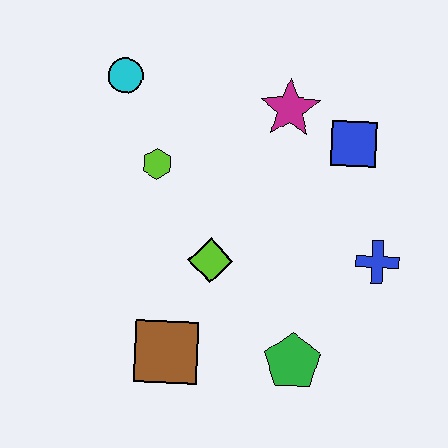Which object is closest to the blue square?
The magenta star is closest to the blue square.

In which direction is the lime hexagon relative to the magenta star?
The lime hexagon is to the left of the magenta star.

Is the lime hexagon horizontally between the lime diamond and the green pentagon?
No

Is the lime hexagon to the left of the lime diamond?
Yes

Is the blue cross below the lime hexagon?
Yes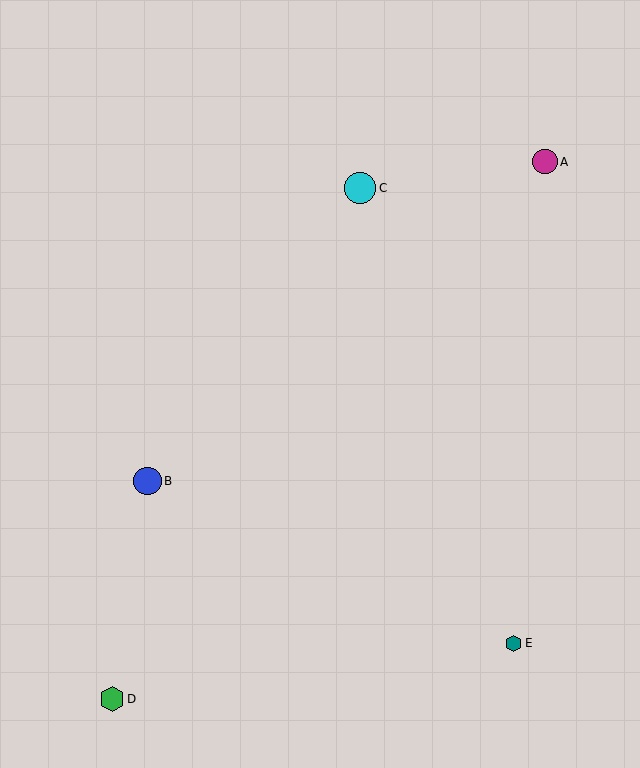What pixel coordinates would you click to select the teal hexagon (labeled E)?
Click at (513, 643) to select the teal hexagon E.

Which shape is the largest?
The cyan circle (labeled C) is the largest.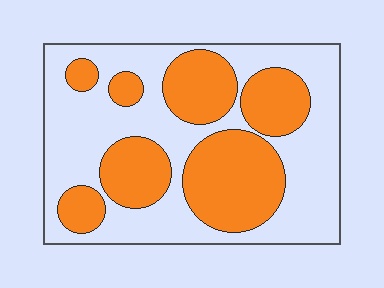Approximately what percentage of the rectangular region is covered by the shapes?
Approximately 40%.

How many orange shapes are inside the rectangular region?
7.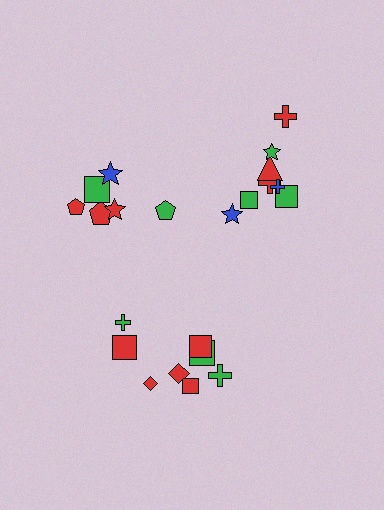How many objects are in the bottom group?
There are 8 objects.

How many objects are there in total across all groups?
There are 22 objects.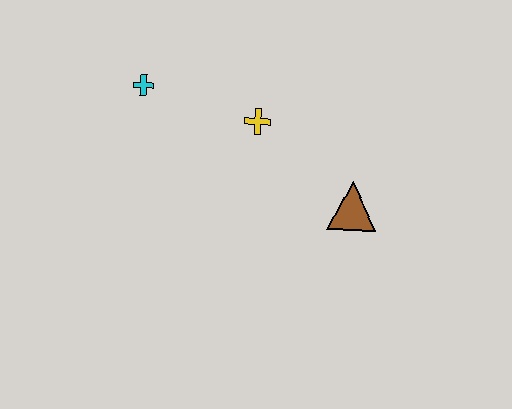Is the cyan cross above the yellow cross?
Yes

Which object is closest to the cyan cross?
The yellow cross is closest to the cyan cross.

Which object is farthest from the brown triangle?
The cyan cross is farthest from the brown triangle.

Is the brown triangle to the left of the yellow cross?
No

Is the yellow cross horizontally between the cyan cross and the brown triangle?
Yes